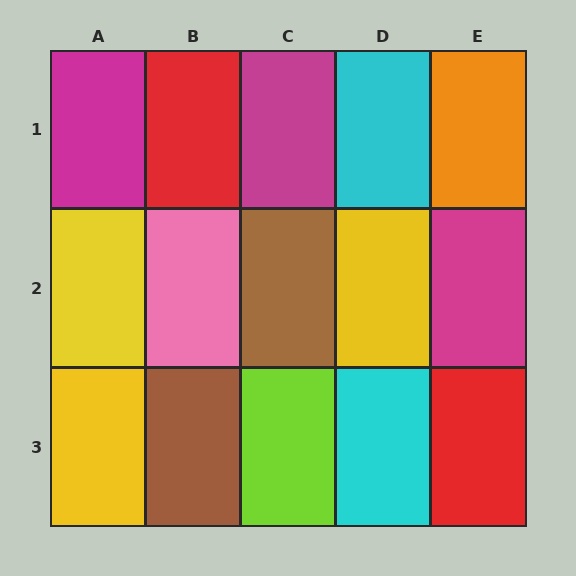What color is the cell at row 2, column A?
Yellow.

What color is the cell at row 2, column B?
Pink.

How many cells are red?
2 cells are red.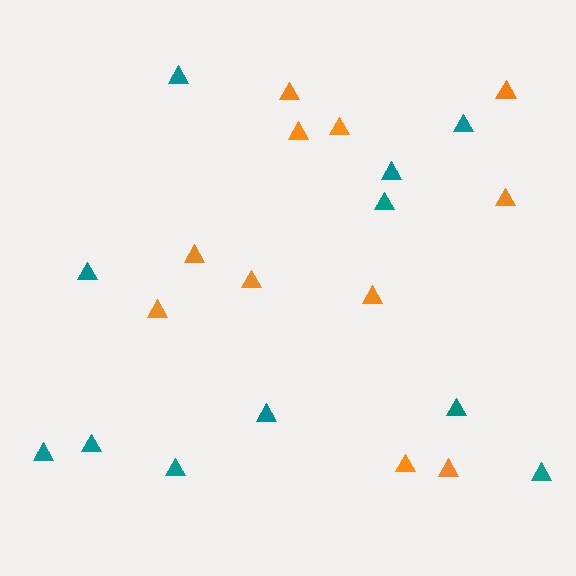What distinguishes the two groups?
There are 2 groups: one group of teal triangles (11) and one group of orange triangles (11).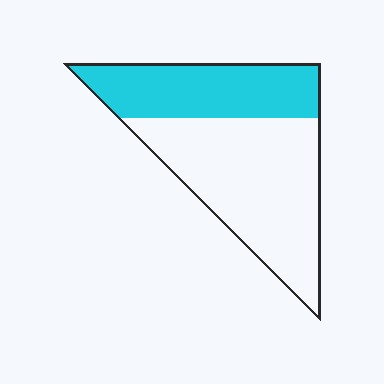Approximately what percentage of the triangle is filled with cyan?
Approximately 40%.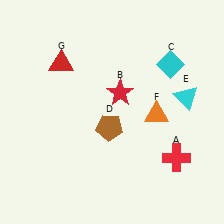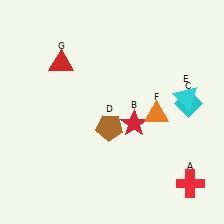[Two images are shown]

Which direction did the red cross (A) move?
The red cross (A) moved down.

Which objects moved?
The objects that moved are: the red cross (A), the red star (B), the cyan diamond (C).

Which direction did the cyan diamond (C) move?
The cyan diamond (C) moved down.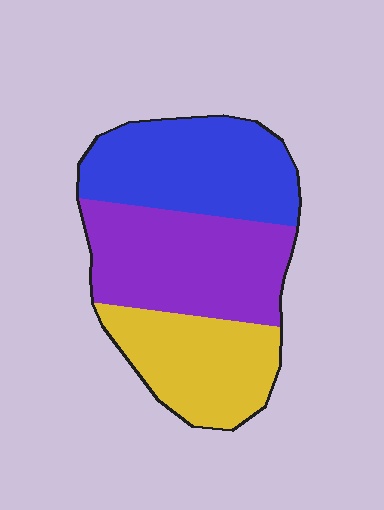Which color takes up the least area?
Yellow, at roughly 30%.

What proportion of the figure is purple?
Purple covers 37% of the figure.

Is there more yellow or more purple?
Purple.